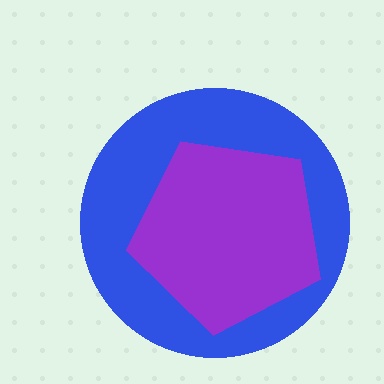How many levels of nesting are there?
2.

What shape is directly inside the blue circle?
The purple pentagon.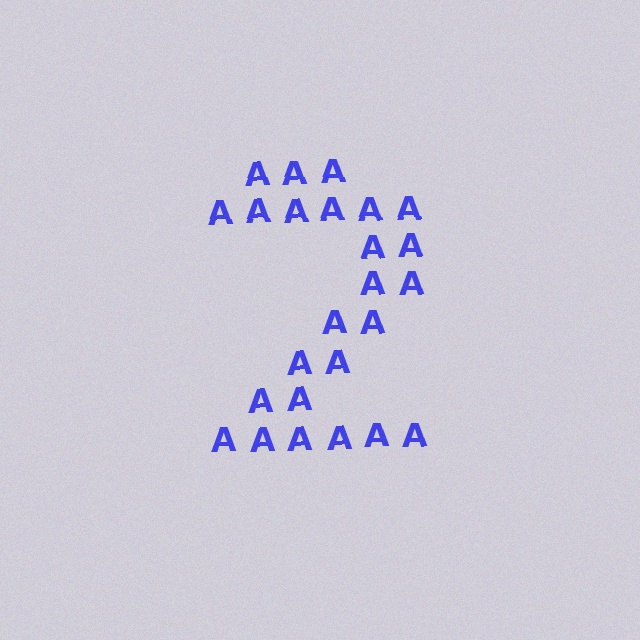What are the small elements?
The small elements are letter A's.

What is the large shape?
The large shape is the digit 2.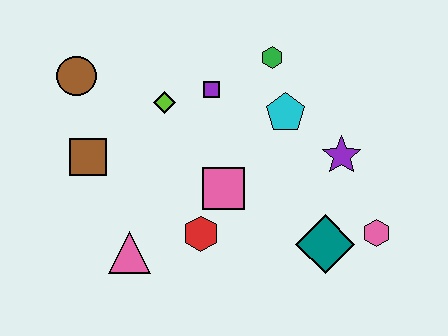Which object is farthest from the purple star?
The brown circle is farthest from the purple star.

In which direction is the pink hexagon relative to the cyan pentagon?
The pink hexagon is below the cyan pentagon.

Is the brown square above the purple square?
No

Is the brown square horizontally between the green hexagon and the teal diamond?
No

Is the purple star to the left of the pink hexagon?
Yes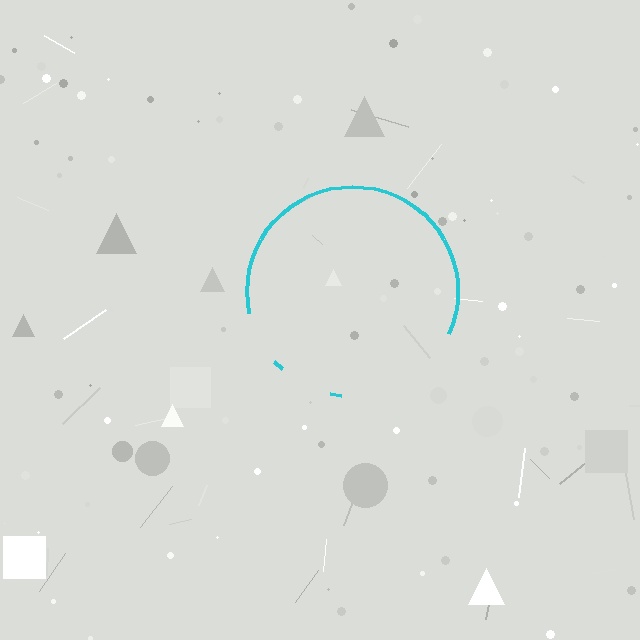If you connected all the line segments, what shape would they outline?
They would outline a circle.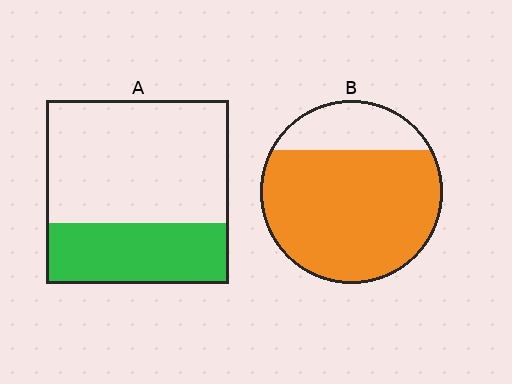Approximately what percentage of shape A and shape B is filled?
A is approximately 35% and B is approximately 80%.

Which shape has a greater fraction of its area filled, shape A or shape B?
Shape B.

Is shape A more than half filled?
No.